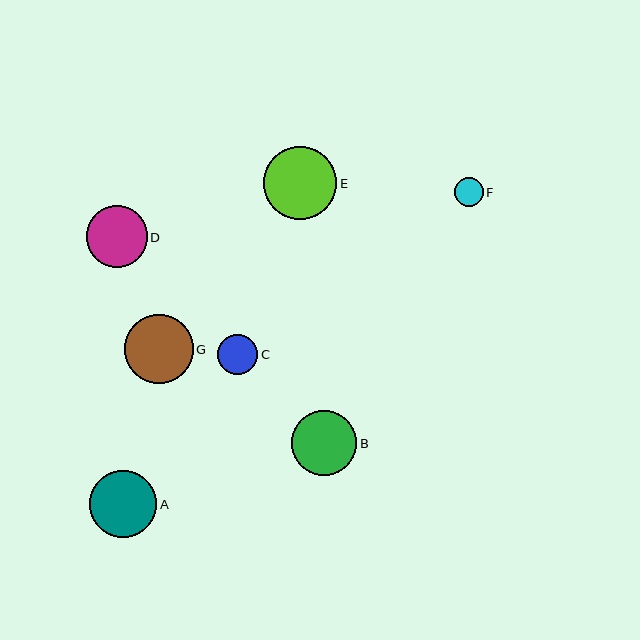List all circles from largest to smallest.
From largest to smallest: E, G, A, B, D, C, F.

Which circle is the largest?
Circle E is the largest with a size of approximately 73 pixels.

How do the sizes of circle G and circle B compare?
Circle G and circle B are approximately the same size.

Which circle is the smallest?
Circle F is the smallest with a size of approximately 29 pixels.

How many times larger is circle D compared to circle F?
Circle D is approximately 2.1 times the size of circle F.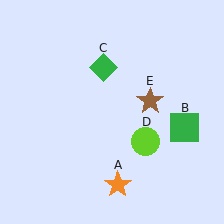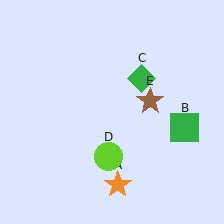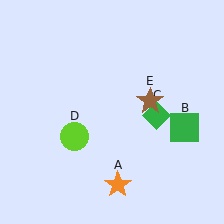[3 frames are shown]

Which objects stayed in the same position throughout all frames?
Orange star (object A) and green square (object B) and brown star (object E) remained stationary.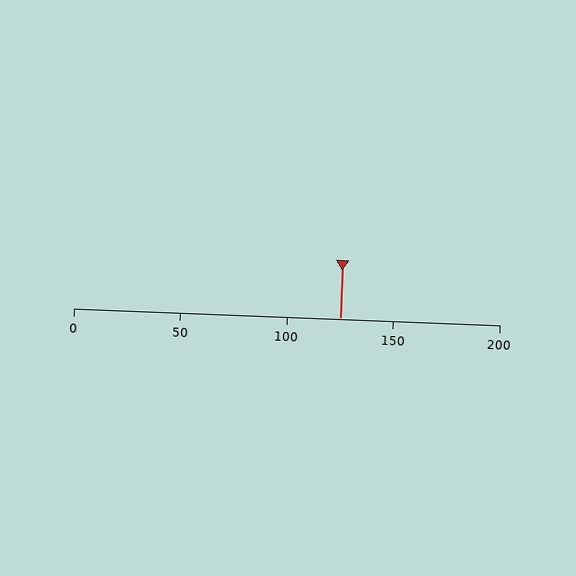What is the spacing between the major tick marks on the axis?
The major ticks are spaced 50 apart.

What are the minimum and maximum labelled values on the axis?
The axis runs from 0 to 200.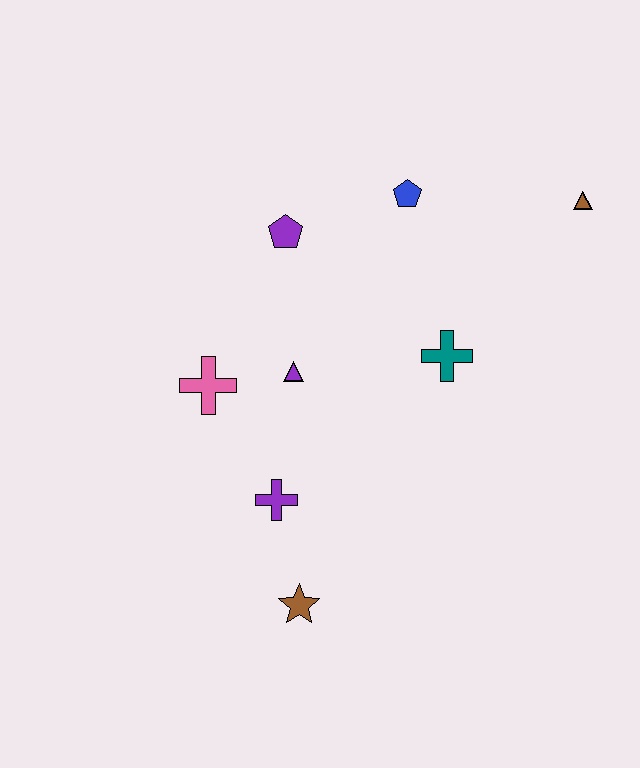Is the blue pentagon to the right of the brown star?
Yes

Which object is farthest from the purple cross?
The brown triangle is farthest from the purple cross.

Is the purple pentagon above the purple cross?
Yes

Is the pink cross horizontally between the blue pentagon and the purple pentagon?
No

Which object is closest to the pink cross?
The purple triangle is closest to the pink cross.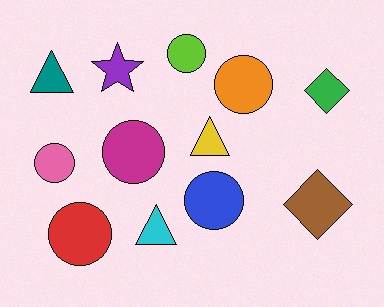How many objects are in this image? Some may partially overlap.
There are 12 objects.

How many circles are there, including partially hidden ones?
There are 6 circles.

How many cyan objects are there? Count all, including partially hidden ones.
There is 1 cyan object.